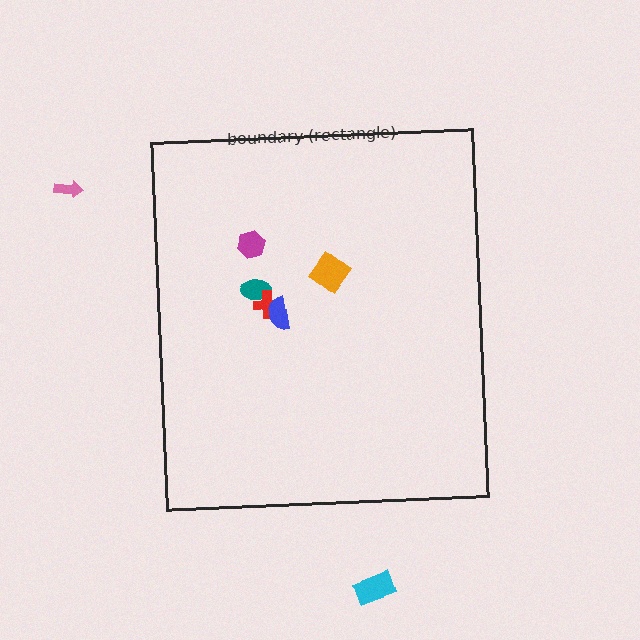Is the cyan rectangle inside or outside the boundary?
Outside.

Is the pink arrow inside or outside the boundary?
Outside.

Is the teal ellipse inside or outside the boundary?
Inside.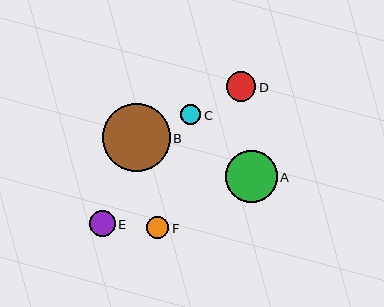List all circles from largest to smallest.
From largest to smallest: B, A, D, E, F, C.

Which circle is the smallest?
Circle C is the smallest with a size of approximately 20 pixels.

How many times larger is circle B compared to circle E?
Circle B is approximately 2.6 times the size of circle E.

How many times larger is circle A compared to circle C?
Circle A is approximately 2.6 times the size of circle C.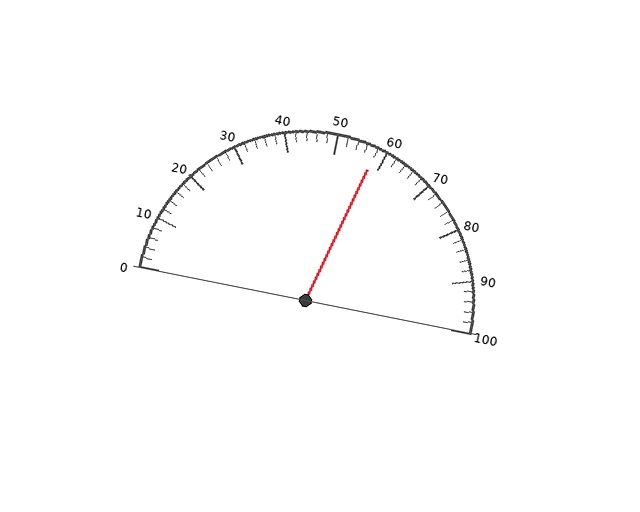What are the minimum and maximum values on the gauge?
The gauge ranges from 0 to 100.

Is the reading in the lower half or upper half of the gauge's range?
The reading is in the upper half of the range (0 to 100).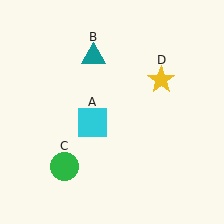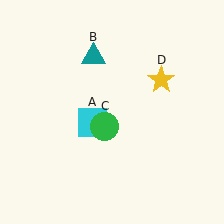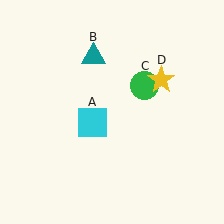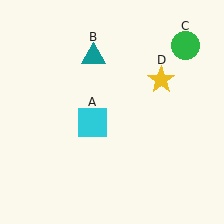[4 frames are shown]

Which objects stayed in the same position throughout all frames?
Cyan square (object A) and teal triangle (object B) and yellow star (object D) remained stationary.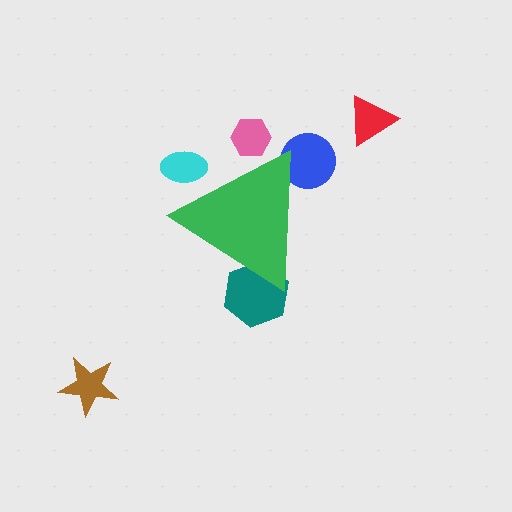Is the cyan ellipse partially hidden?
Yes, the cyan ellipse is partially hidden behind the green triangle.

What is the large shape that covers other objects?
A green triangle.